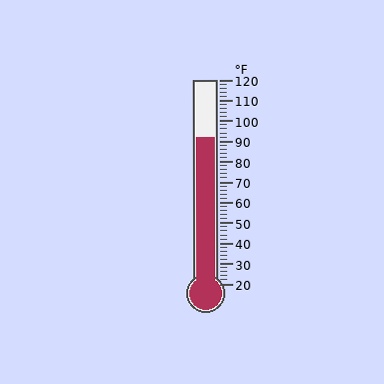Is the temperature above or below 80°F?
The temperature is above 80°F.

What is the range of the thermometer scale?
The thermometer scale ranges from 20°F to 120°F.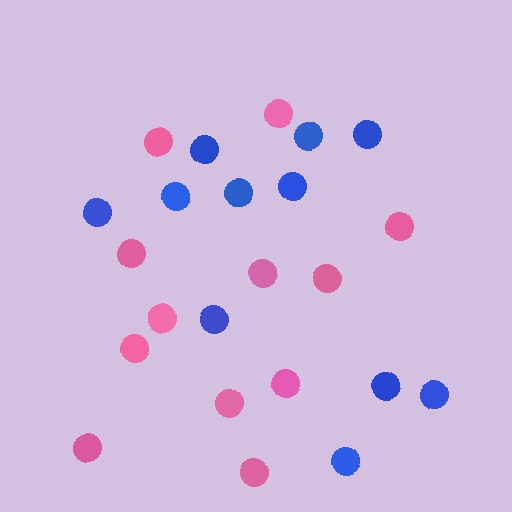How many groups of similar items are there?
There are 2 groups: one group of blue circles (11) and one group of pink circles (12).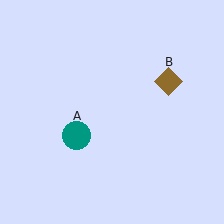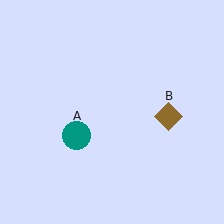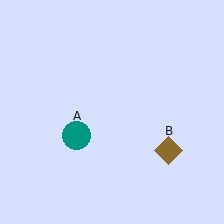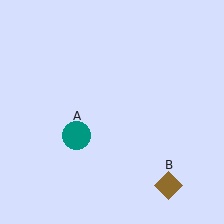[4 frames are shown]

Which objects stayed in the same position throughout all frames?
Teal circle (object A) remained stationary.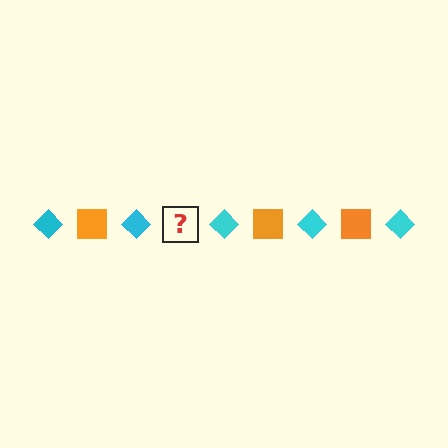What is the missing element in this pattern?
The missing element is an orange square.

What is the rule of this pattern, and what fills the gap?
The rule is that the pattern alternates between cyan diamond and orange square. The gap should be filled with an orange square.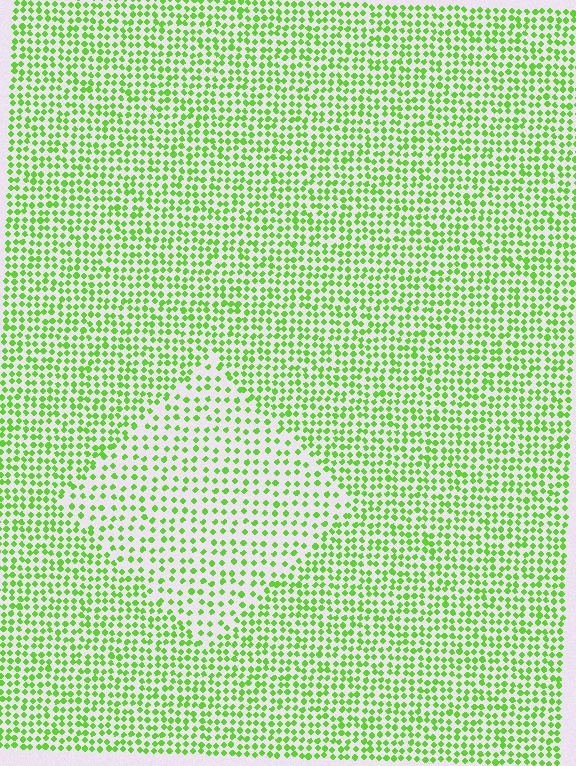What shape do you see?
I see a diamond.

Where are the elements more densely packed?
The elements are more densely packed outside the diamond boundary.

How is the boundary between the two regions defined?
The boundary is defined by a change in element density (approximately 1.7x ratio). All elements are the same color, size, and shape.